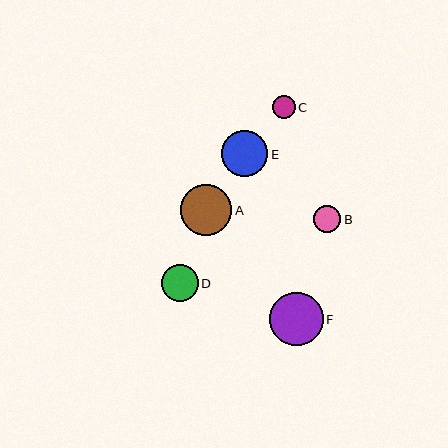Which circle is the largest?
Circle F is the largest with a size of approximately 53 pixels.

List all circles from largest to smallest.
From largest to smallest: F, A, E, D, B, C.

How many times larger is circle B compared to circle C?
Circle B is approximately 1.2 times the size of circle C.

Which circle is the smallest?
Circle C is the smallest with a size of approximately 23 pixels.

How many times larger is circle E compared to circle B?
Circle E is approximately 1.7 times the size of circle B.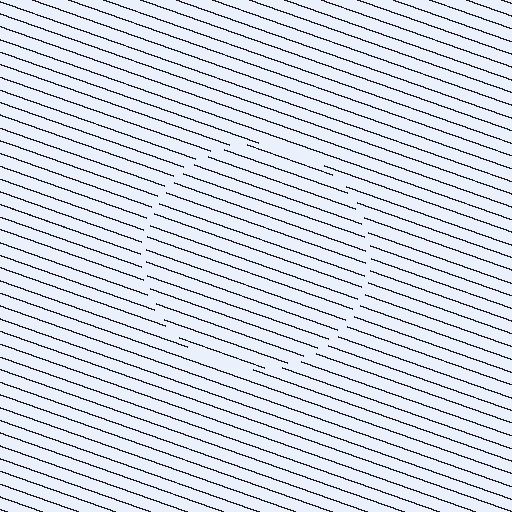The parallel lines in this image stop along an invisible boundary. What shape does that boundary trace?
An illusory circle. The interior of the shape contains the same grating, shifted by half a period — the contour is defined by the phase discontinuity where line-ends from the inner and outer gratings abut.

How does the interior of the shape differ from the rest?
The interior of the shape contains the same grating, shifted by half a period — the contour is defined by the phase discontinuity where line-ends from the inner and outer gratings abut.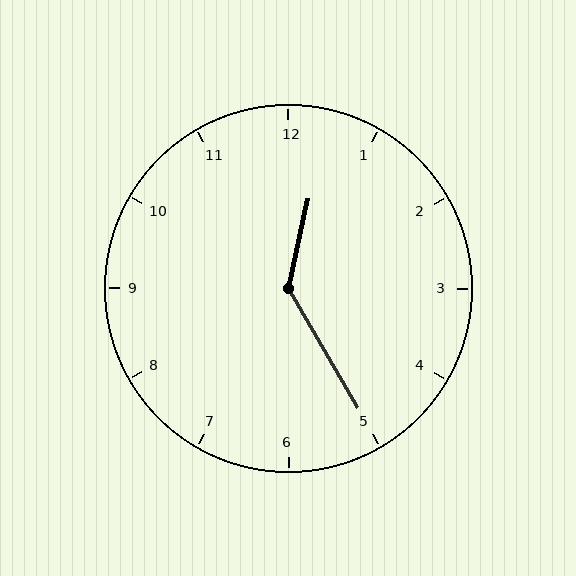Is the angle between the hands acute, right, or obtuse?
It is obtuse.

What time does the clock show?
12:25.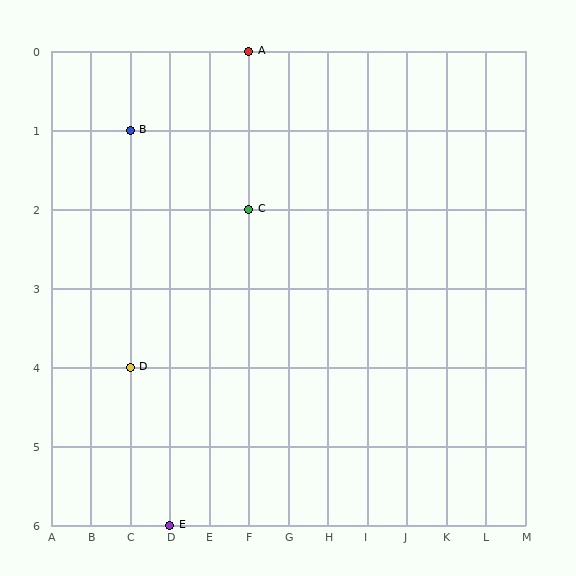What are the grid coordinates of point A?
Point A is at grid coordinates (F, 0).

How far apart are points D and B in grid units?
Points D and B are 3 rows apart.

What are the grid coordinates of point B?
Point B is at grid coordinates (C, 1).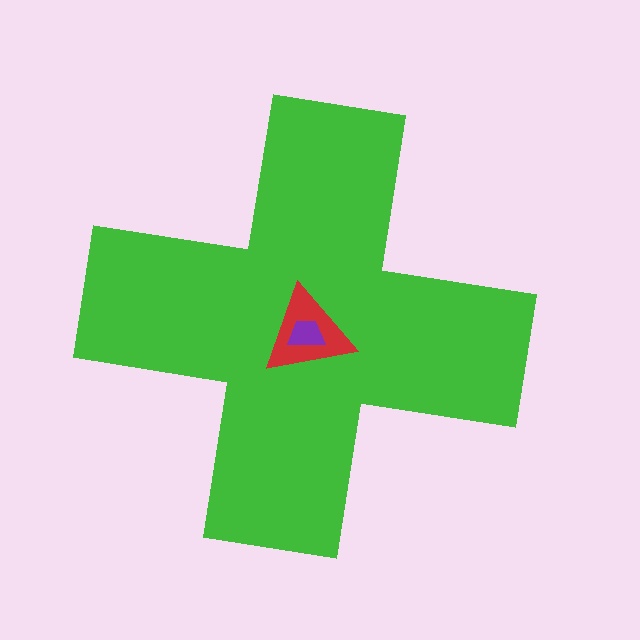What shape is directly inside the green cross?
The red triangle.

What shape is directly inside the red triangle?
The purple trapezoid.